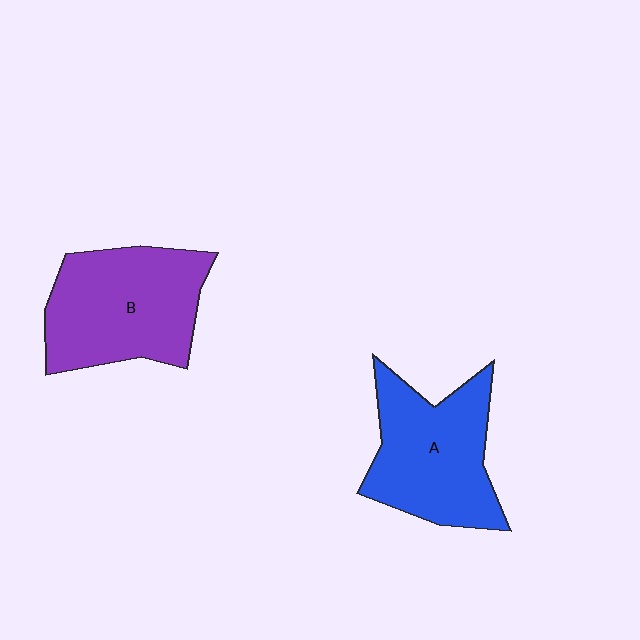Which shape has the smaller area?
Shape A (blue).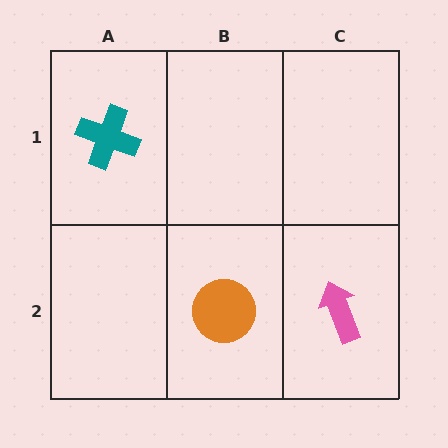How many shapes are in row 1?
1 shape.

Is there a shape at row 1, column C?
No, that cell is empty.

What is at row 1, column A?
A teal cross.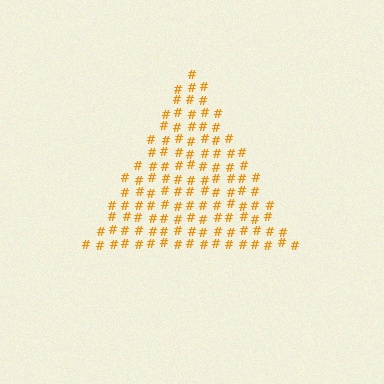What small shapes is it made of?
It is made of small hash symbols.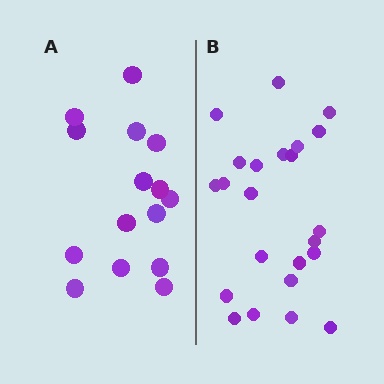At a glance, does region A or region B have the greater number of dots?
Region B (the right region) has more dots.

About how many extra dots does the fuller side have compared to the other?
Region B has roughly 8 or so more dots than region A.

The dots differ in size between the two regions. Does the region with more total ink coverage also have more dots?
No. Region A has more total ink coverage because its dots are larger, but region B actually contains more individual dots. Total area can be misleading — the number of items is what matters here.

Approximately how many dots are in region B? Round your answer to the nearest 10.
About 20 dots. (The exact count is 23, which rounds to 20.)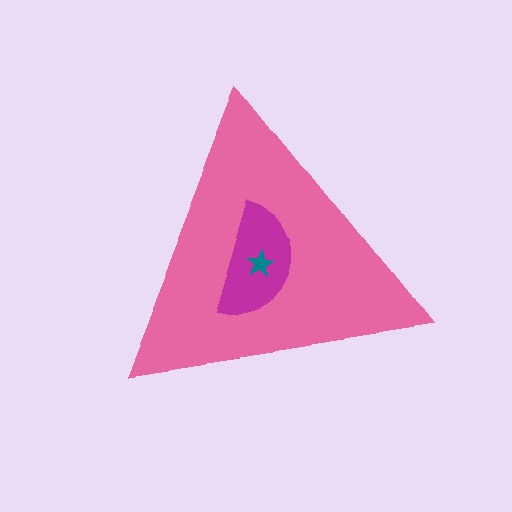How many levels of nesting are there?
3.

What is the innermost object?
The teal star.